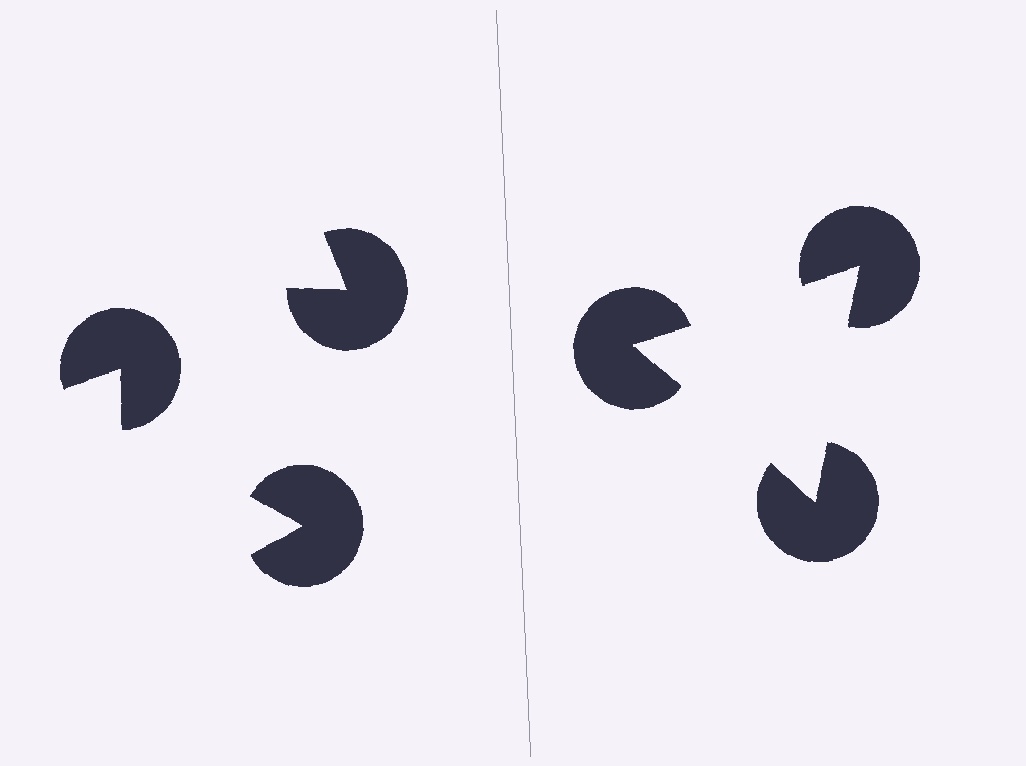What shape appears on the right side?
An illusory triangle.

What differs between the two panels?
The pac-man discs are positioned identically on both sides; only the wedge orientations differ. On the right they align to a triangle; on the left they are misaligned.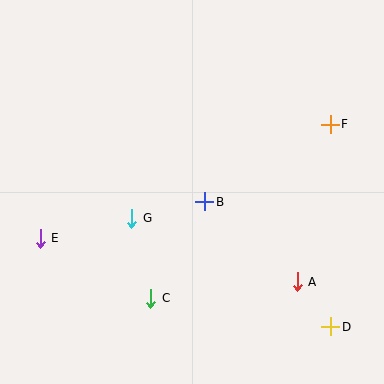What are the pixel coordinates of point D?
Point D is at (331, 327).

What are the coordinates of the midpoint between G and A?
The midpoint between G and A is at (214, 250).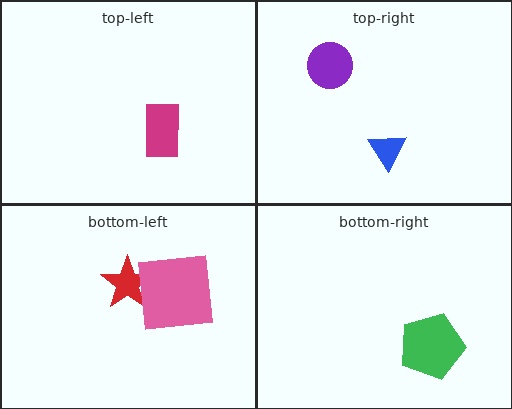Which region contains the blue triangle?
The top-right region.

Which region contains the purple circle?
The top-right region.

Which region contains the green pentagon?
The bottom-right region.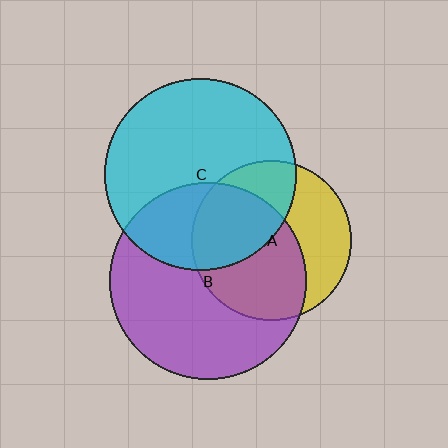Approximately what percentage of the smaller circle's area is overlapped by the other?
Approximately 40%.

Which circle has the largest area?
Circle B (purple).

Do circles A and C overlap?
Yes.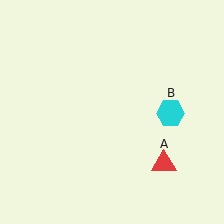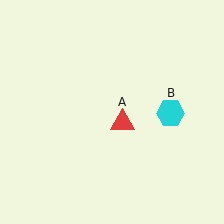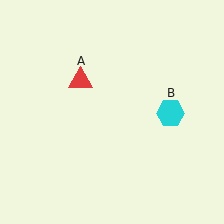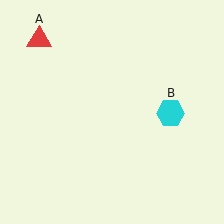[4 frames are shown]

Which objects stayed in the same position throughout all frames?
Cyan hexagon (object B) remained stationary.